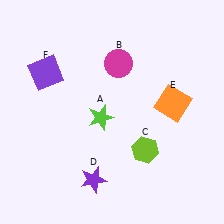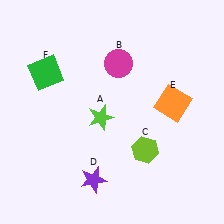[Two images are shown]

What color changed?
The square (F) changed from purple in Image 1 to green in Image 2.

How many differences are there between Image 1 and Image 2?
There is 1 difference between the two images.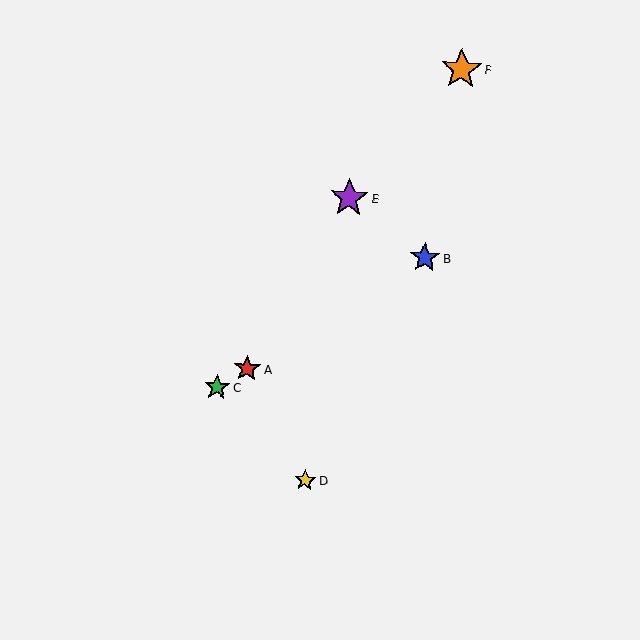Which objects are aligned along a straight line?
Objects A, B, C are aligned along a straight line.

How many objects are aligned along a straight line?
3 objects (A, B, C) are aligned along a straight line.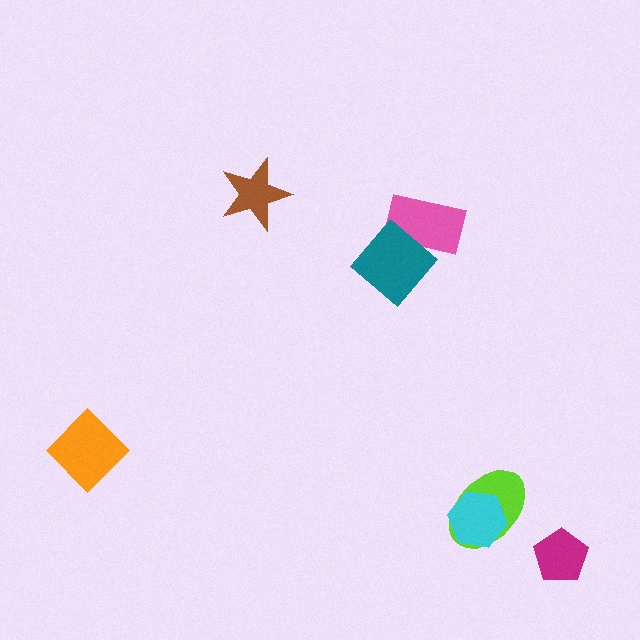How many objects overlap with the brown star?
0 objects overlap with the brown star.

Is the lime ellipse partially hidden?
Yes, it is partially covered by another shape.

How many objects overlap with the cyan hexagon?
1 object overlaps with the cyan hexagon.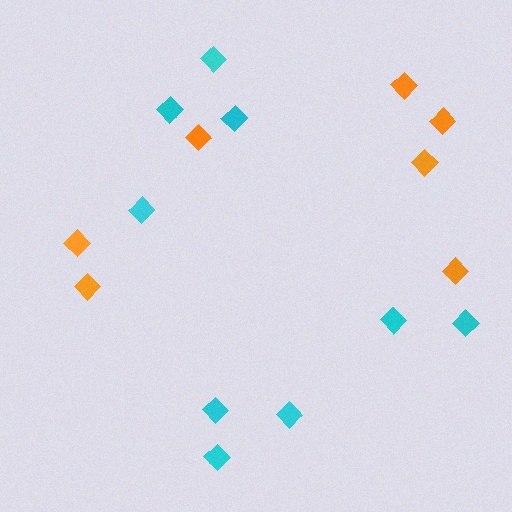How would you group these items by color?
There are 2 groups: one group of cyan diamonds (9) and one group of orange diamonds (7).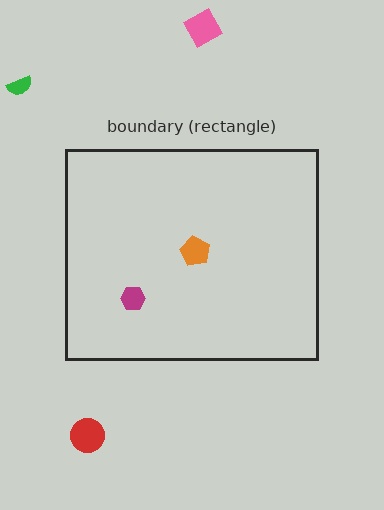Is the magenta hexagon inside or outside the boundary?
Inside.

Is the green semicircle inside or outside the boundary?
Outside.